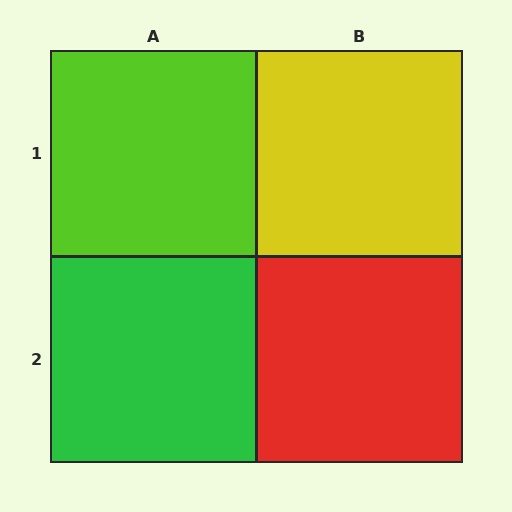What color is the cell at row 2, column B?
Red.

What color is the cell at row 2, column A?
Green.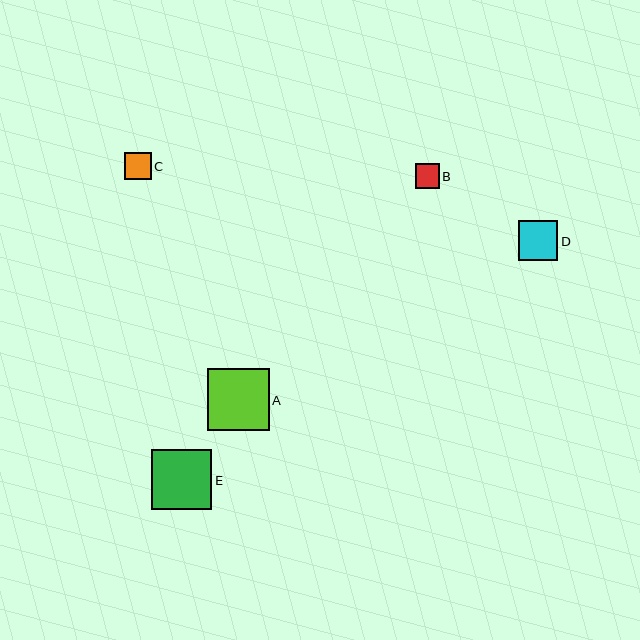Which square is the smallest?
Square B is the smallest with a size of approximately 24 pixels.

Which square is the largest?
Square A is the largest with a size of approximately 62 pixels.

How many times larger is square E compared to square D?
Square E is approximately 1.5 times the size of square D.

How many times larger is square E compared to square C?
Square E is approximately 2.3 times the size of square C.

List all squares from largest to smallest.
From largest to smallest: A, E, D, C, B.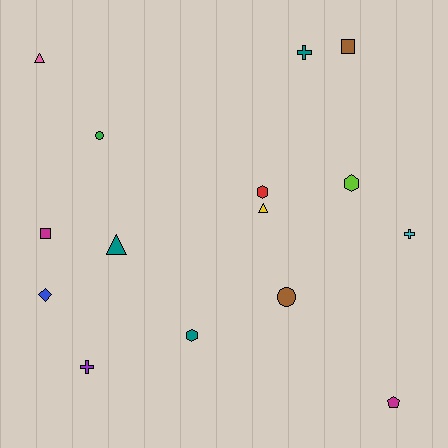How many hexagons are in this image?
There are 3 hexagons.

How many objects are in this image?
There are 15 objects.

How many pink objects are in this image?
There is 1 pink object.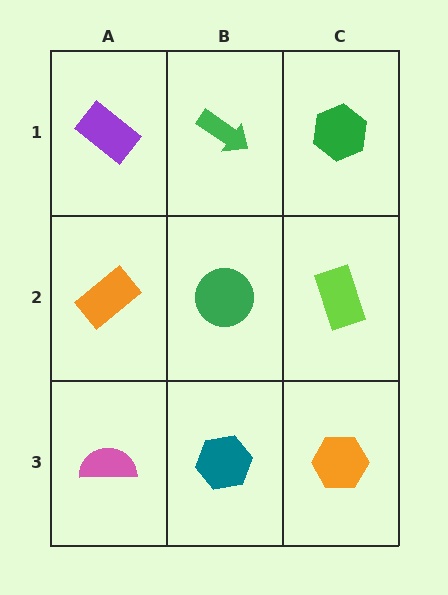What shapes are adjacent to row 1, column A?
An orange rectangle (row 2, column A), a green arrow (row 1, column B).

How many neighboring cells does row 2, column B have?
4.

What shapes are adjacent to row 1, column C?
A lime rectangle (row 2, column C), a green arrow (row 1, column B).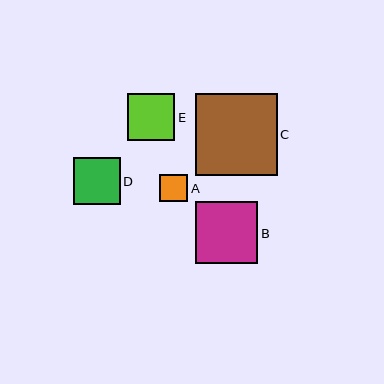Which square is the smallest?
Square A is the smallest with a size of approximately 28 pixels.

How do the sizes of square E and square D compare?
Square E and square D are approximately the same size.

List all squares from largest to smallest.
From largest to smallest: C, B, E, D, A.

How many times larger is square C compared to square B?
Square C is approximately 1.3 times the size of square B.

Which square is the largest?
Square C is the largest with a size of approximately 82 pixels.